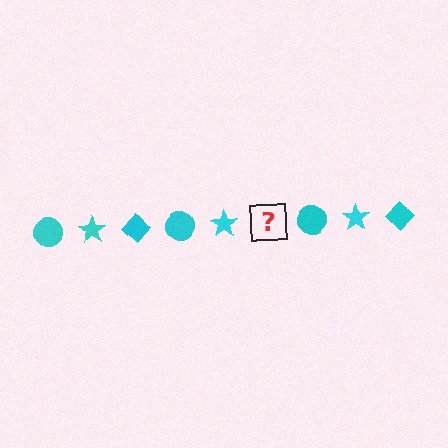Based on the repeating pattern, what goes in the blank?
The blank should be a cyan diamond.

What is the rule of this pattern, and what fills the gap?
The rule is that the pattern cycles through circle, star, diamond shapes in cyan. The gap should be filled with a cyan diamond.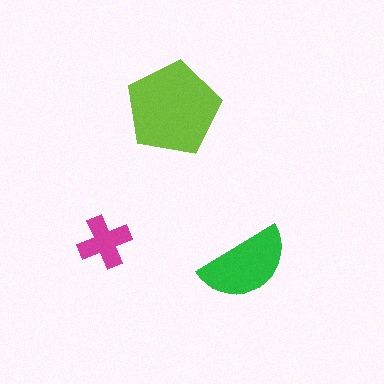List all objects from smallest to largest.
The magenta cross, the green semicircle, the lime pentagon.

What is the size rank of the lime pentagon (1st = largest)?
1st.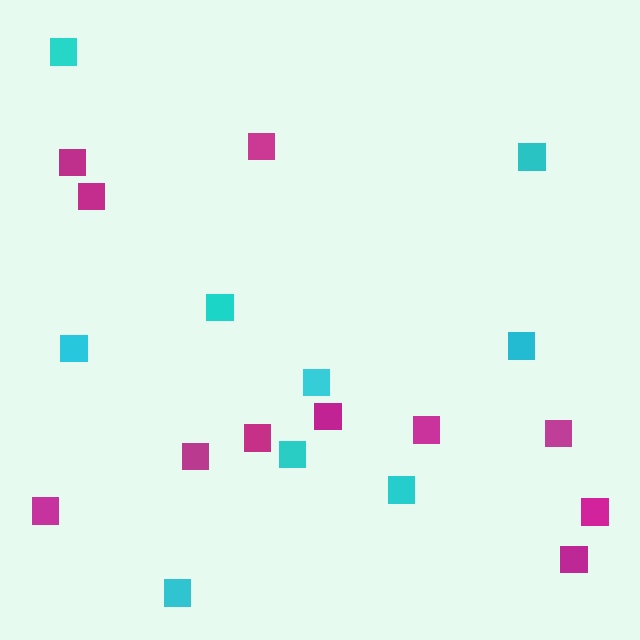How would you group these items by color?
There are 2 groups: one group of magenta squares (11) and one group of cyan squares (9).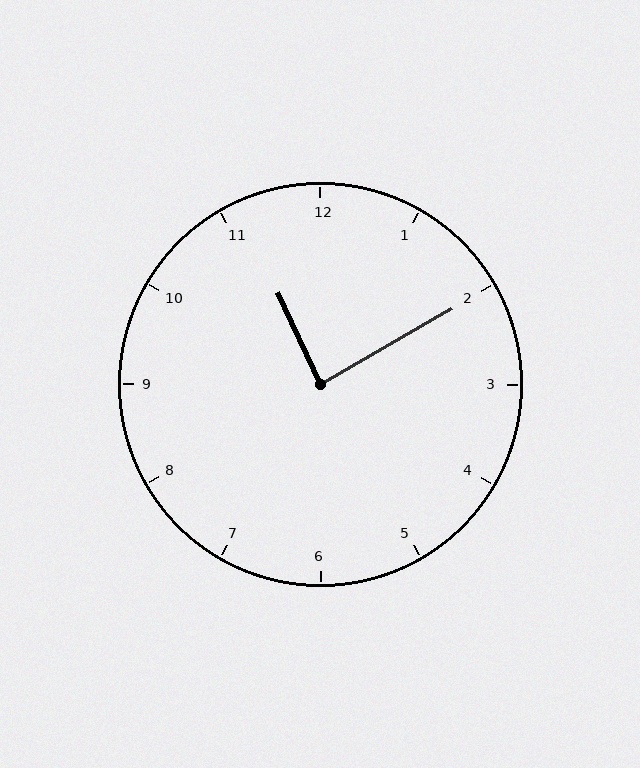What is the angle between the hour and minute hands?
Approximately 85 degrees.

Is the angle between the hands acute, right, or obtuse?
It is right.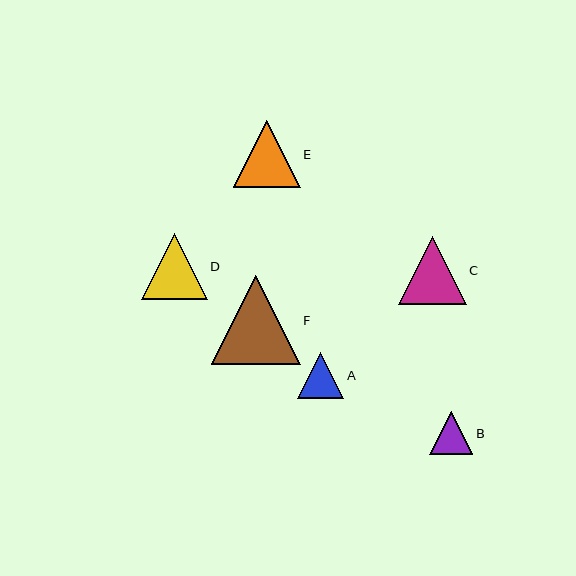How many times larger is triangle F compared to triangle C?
Triangle F is approximately 1.3 times the size of triangle C.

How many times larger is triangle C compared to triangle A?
Triangle C is approximately 1.5 times the size of triangle A.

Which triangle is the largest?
Triangle F is the largest with a size of approximately 89 pixels.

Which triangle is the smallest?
Triangle B is the smallest with a size of approximately 43 pixels.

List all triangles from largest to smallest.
From largest to smallest: F, C, E, D, A, B.